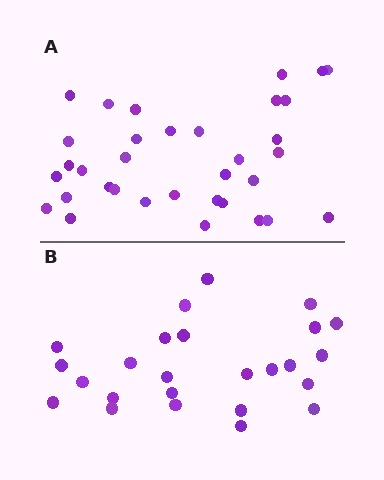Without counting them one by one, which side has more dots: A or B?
Region A (the top region) has more dots.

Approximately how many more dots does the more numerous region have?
Region A has roughly 8 or so more dots than region B.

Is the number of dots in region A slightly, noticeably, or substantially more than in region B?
Region A has noticeably more, but not dramatically so. The ratio is roughly 1.4 to 1.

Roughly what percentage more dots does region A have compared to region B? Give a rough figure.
About 35% more.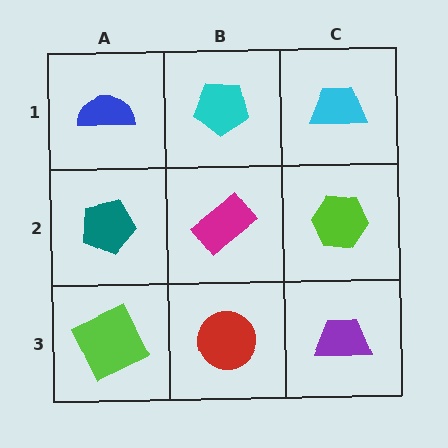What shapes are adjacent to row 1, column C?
A lime hexagon (row 2, column C), a cyan pentagon (row 1, column B).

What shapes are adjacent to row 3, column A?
A teal pentagon (row 2, column A), a red circle (row 3, column B).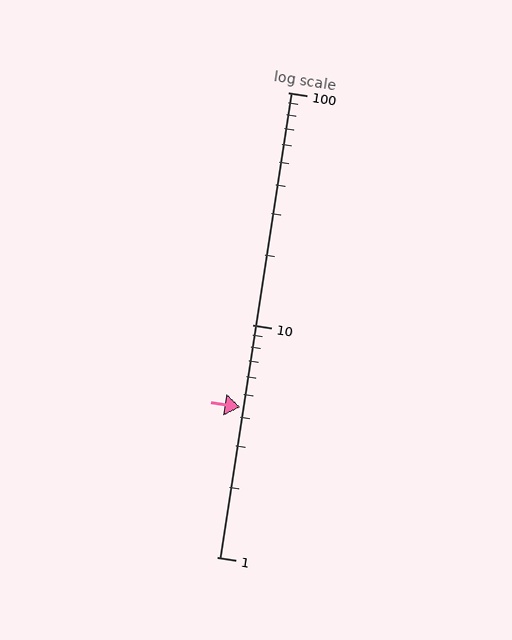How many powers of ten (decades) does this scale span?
The scale spans 2 decades, from 1 to 100.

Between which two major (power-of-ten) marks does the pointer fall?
The pointer is between 1 and 10.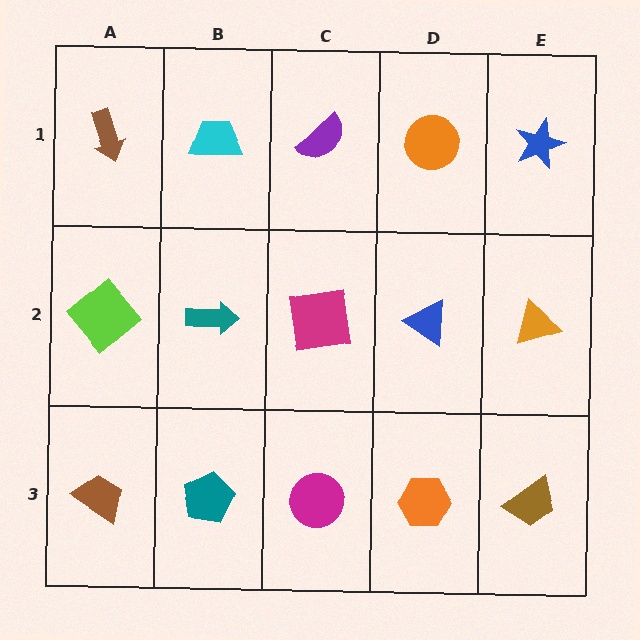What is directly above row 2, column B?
A cyan trapezoid.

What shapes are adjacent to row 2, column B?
A cyan trapezoid (row 1, column B), a teal pentagon (row 3, column B), a lime diamond (row 2, column A), a magenta square (row 2, column C).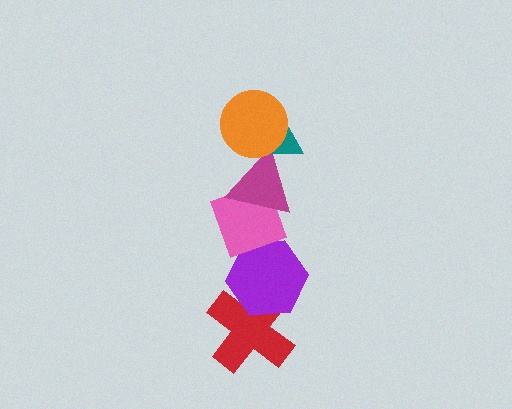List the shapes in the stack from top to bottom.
From top to bottom: the orange circle, the teal triangle, the magenta triangle, the pink diamond, the purple hexagon, the red cross.